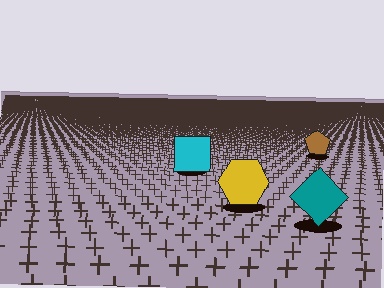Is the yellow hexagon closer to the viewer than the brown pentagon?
Yes. The yellow hexagon is closer — you can tell from the texture gradient: the ground texture is coarser near it.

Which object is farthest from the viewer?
The brown pentagon is farthest from the viewer. It appears smaller and the ground texture around it is denser.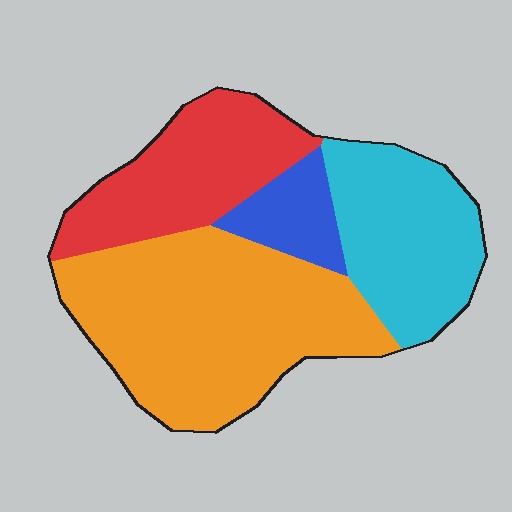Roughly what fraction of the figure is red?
Red covers roughly 25% of the figure.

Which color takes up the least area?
Blue, at roughly 10%.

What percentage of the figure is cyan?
Cyan covers roughly 25% of the figure.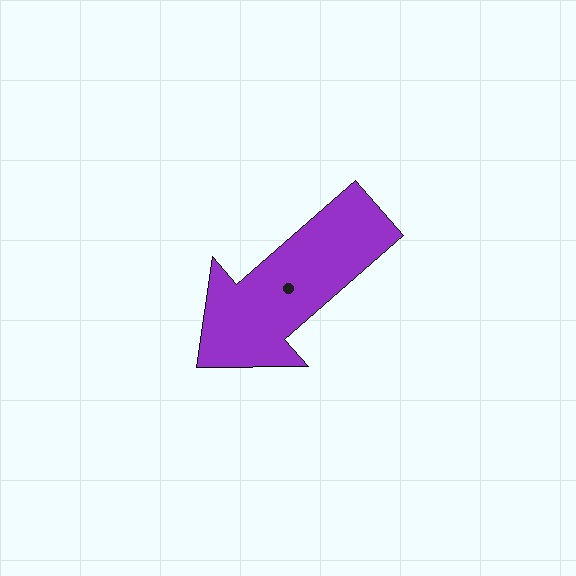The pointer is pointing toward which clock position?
Roughly 8 o'clock.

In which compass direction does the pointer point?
Southwest.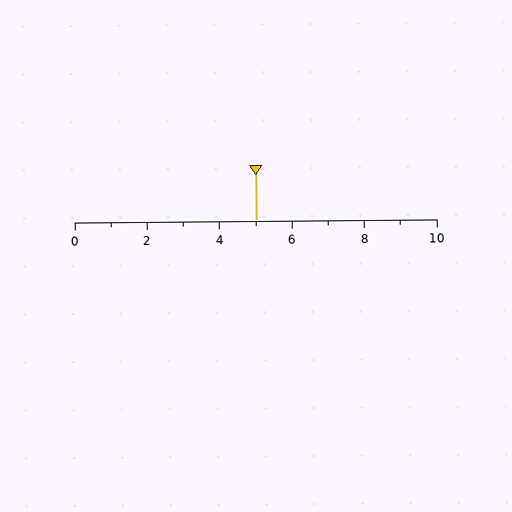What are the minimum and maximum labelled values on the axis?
The axis runs from 0 to 10.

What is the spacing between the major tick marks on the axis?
The major ticks are spaced 2 apart.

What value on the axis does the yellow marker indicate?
The marker indicates approximately 5.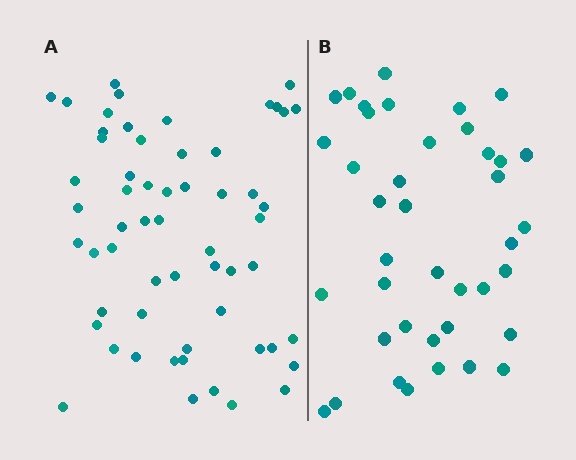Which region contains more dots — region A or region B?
Region A (the left region) has more dots.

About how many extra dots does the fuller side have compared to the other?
Region A has approximately 20 more dots than region B.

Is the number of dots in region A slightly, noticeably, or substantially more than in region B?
Region A has substantially more. The ratio is roughly 1.4 to 1.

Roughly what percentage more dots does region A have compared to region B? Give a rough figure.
About 45% more.